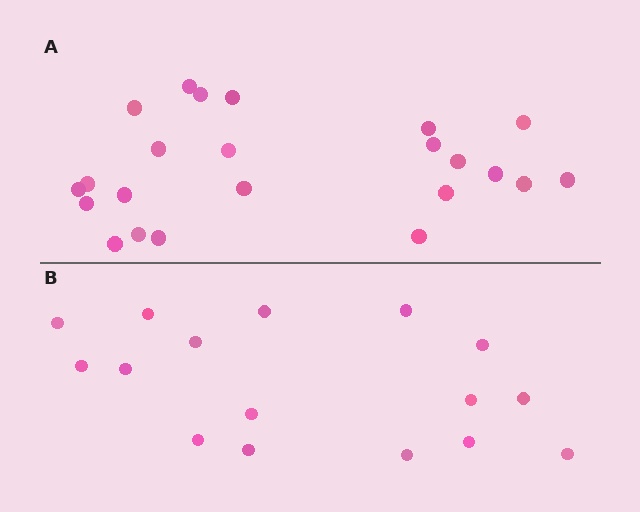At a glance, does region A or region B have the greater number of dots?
Region A (the top region) has more dots.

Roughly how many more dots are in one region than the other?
Region A has roughly 8 or so more dots than region B.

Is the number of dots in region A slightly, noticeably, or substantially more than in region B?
Region A has noticeably more, but not dramatically so. The ratio is roughly 1.4 to 1.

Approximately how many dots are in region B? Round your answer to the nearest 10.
About 20 dots. (The exact count is 16, which rounds to 20.)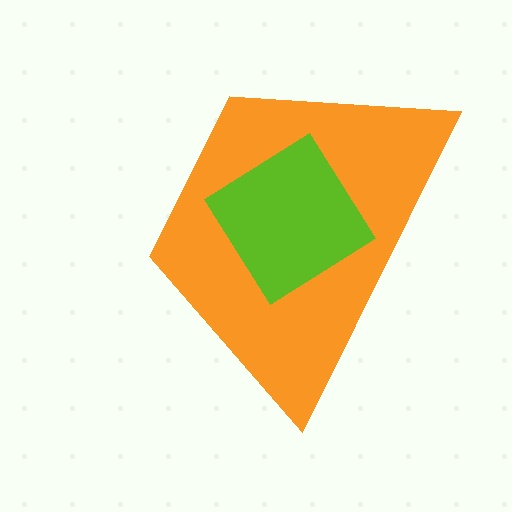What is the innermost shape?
The lime diamond.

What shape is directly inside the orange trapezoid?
The lime diamond.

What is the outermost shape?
The orange trapezoid.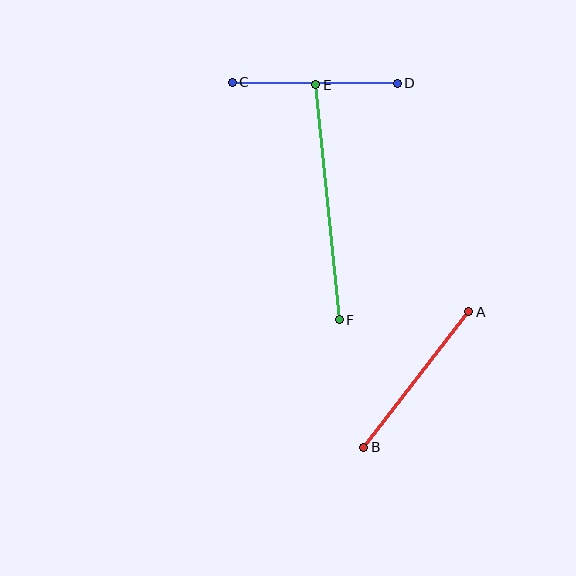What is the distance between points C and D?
The distance is approximately 165 pixels.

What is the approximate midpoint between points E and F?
The midpoint is at approximately (327, 202) pixels.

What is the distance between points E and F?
The distance is approximately 236 pixels.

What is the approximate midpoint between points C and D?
The midpoint is at approximately (315, 83) pixels.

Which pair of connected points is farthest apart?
Points E and F are farthest apart.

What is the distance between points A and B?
The distance is approximately 171 pixels.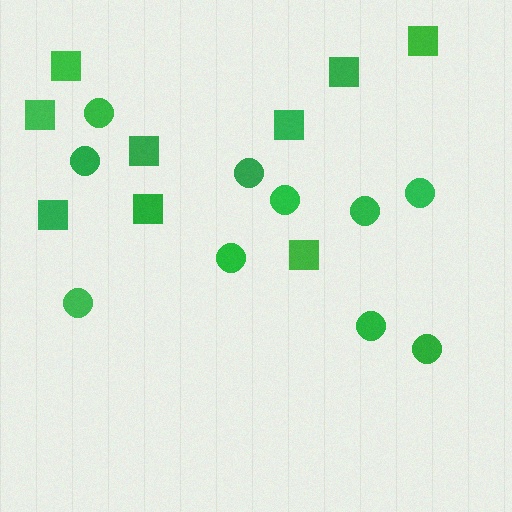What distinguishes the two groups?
There are 2 groups: one group of squares (9) and one group of circles (10).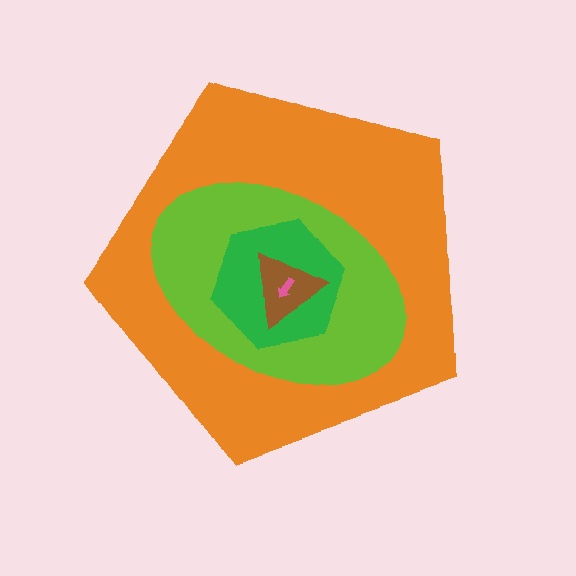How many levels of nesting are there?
5.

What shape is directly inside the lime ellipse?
The green hexagon.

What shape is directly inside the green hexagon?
The brown triangle.